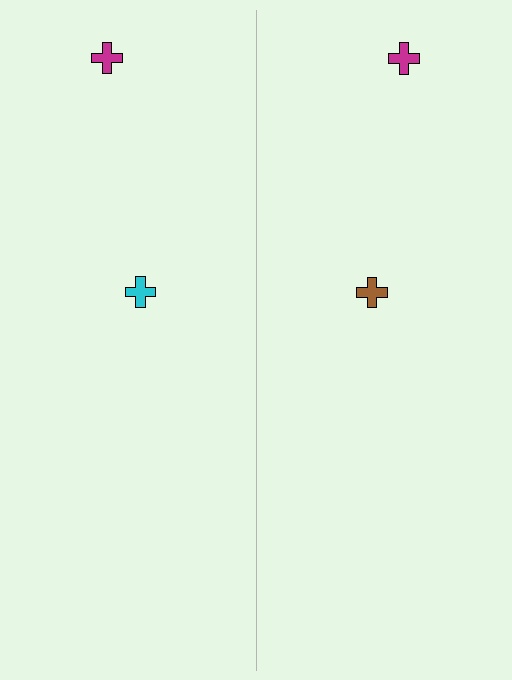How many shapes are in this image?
There are 4 shapes in this image.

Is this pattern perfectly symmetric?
No, the pattern is not perfectly symmetric. The brown cross on the right side breaks the symmetry — its mirror counterpart is cyan.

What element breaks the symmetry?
The brown cross on the right side breaks the symmetry — its mirror counterpart is cyan.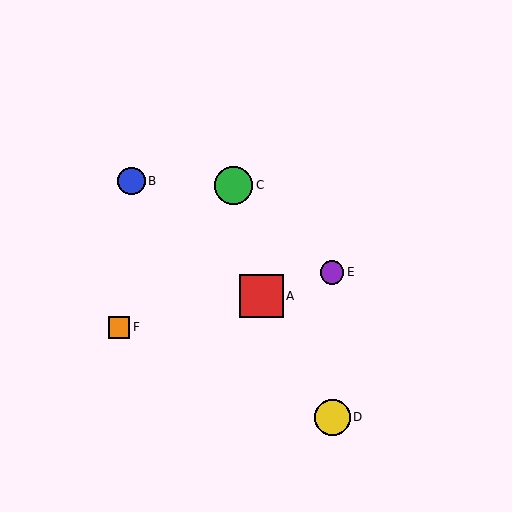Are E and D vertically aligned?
Yes, both are at x≈332.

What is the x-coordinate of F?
Object F is at x≈119.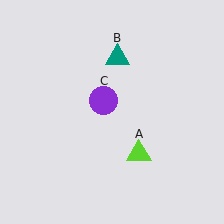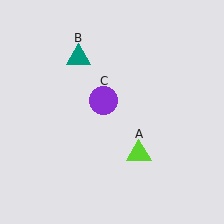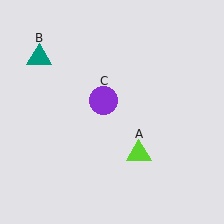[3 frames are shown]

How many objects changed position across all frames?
1 object changed position: teal triangle (object B).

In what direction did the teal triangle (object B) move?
The teal triangle (object B) moved left.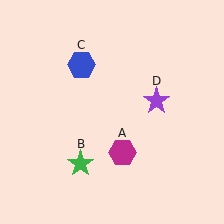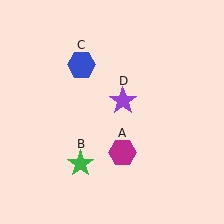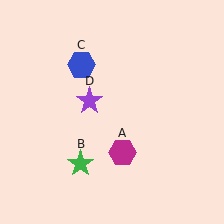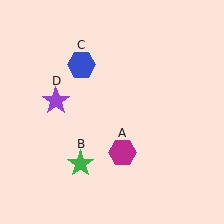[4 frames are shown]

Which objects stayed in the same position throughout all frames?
Magenta hexagon (object A) and green star (object B) and blue hexagon (object C) remained stationary.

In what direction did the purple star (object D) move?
The purple star (object D) moved left.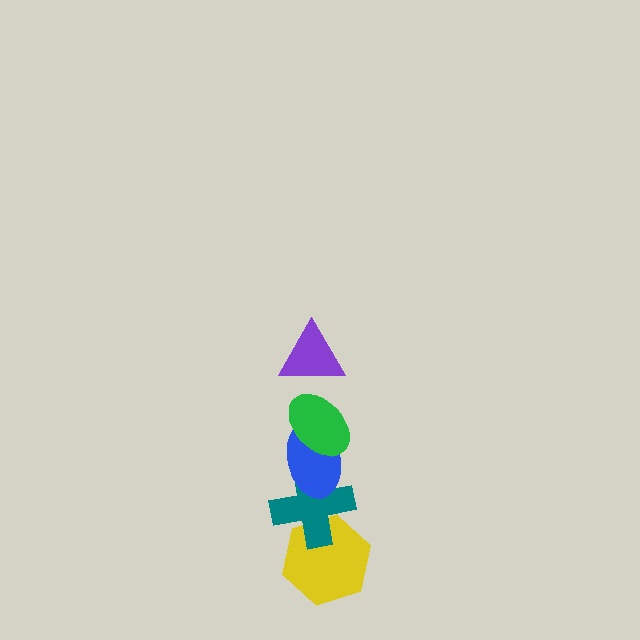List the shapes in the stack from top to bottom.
From top to bottom: the purple triangle, the green ellipse, the blue ellipse, the teal cross, the yellow hexagon.